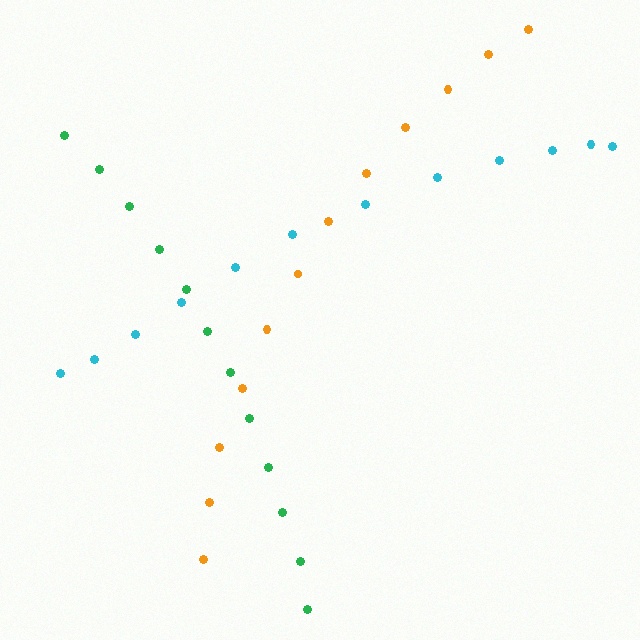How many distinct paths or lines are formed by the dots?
There are 3 distinct paths.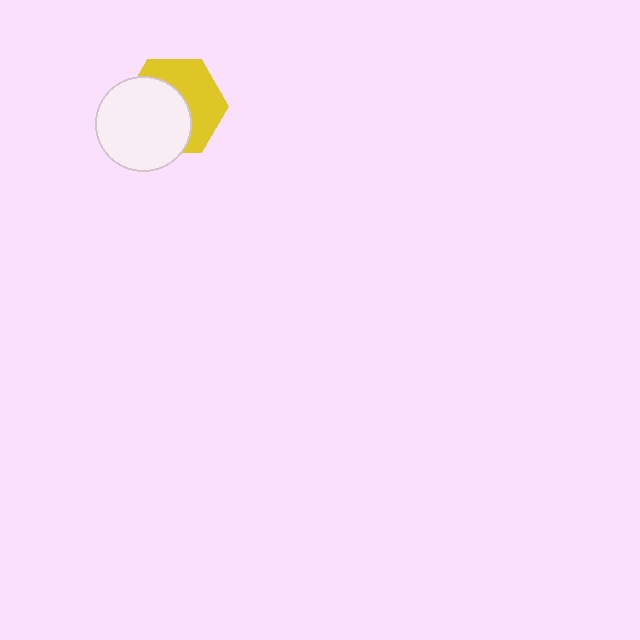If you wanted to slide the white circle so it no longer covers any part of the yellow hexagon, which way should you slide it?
Slide it toward the lower-left — that is the most direct way to separate the two shapes.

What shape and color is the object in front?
The object in front is a white circle.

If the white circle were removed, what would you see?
You would see the complete yellow hexagon.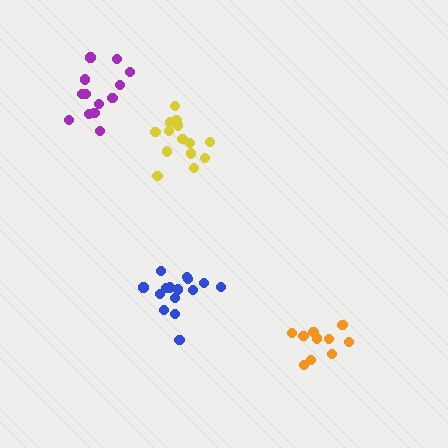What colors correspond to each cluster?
The clusters are colored: yellow, blue, orange, purple.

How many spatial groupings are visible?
There are 4 spatial groupings.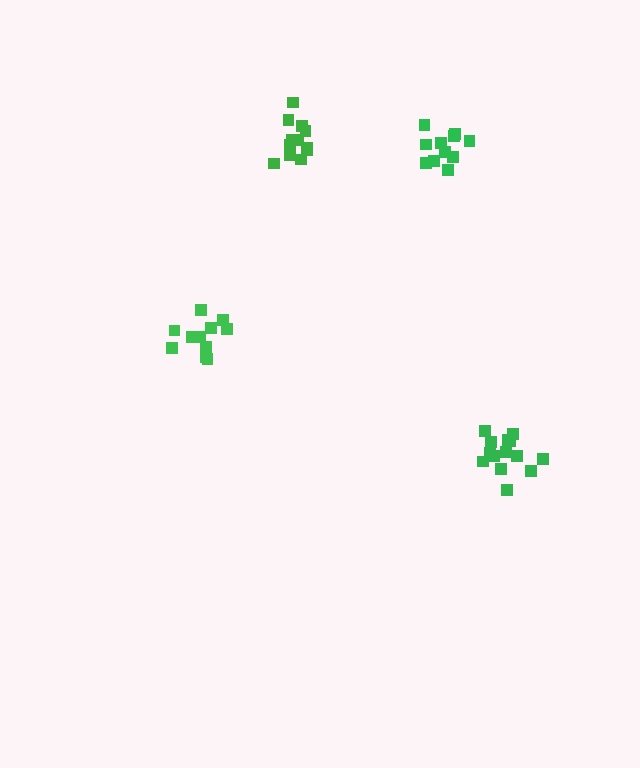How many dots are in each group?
Group 1: 12 dots, Group 2: 11 dots, Group 3: 14 dots, Group 4: 11 dots (48 total).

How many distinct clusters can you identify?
There are 4 distinct clusters.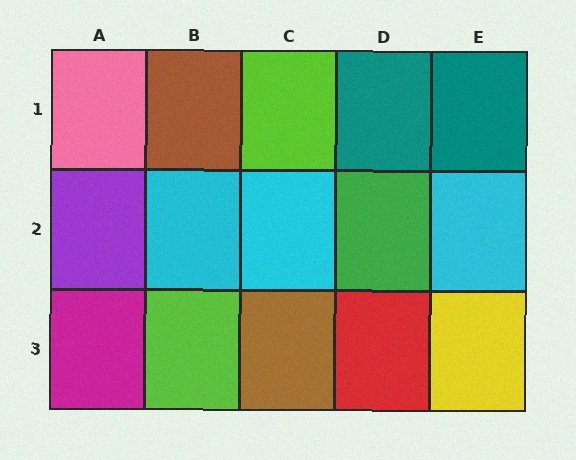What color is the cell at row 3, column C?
Brown.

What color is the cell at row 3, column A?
Magenta.